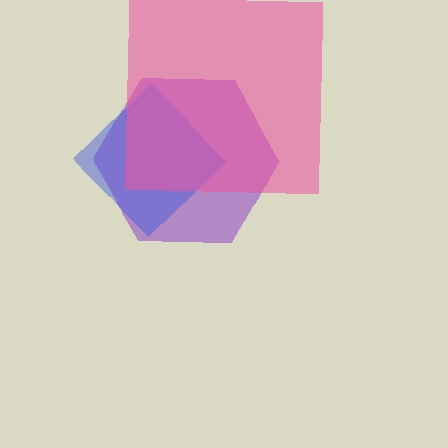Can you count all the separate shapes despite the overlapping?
Yes, there are 3 separate shapes.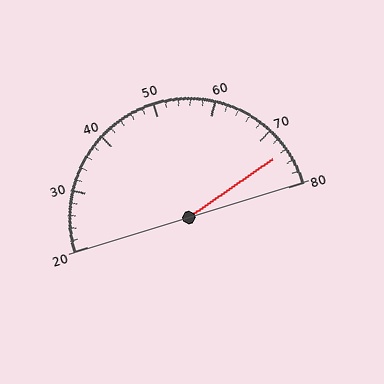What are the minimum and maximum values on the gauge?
The gauge ranges from 20 to 80.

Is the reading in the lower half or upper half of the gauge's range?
The reading is in the upper half of the range (20 to 80).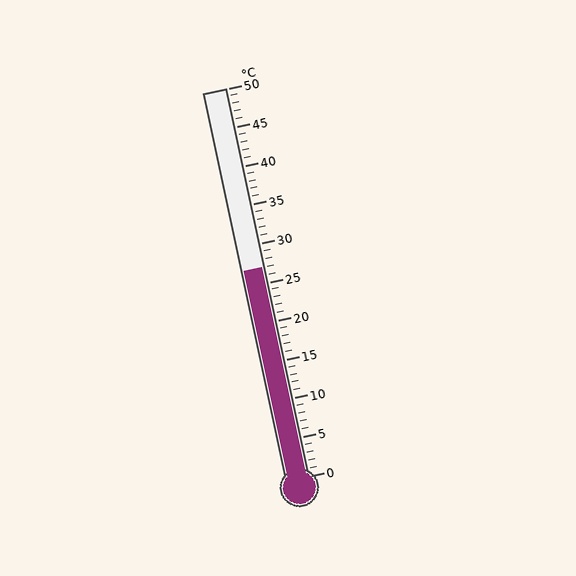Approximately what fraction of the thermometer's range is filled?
The thermometer is filled to approximately 55% of its range.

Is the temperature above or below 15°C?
The temperature is above 15°C.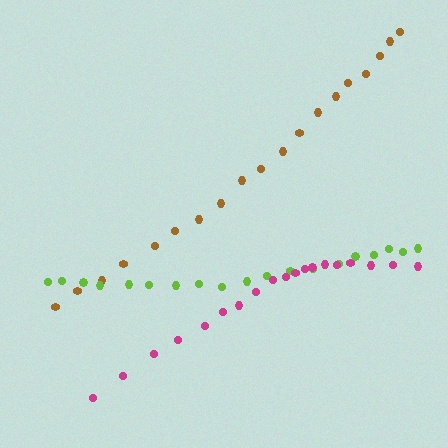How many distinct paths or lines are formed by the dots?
There are 3 distinct paths.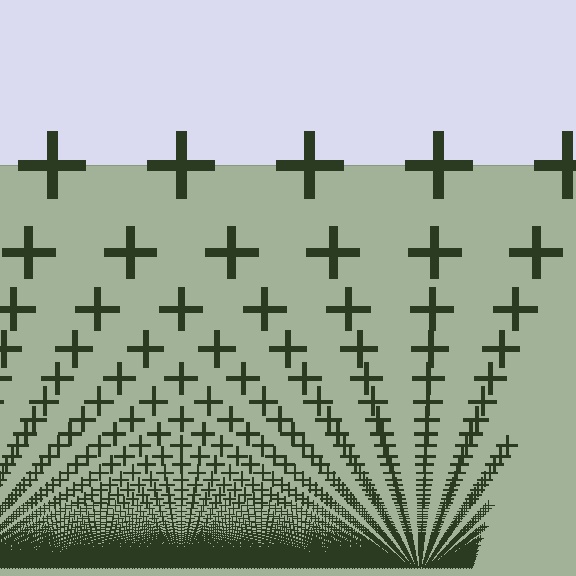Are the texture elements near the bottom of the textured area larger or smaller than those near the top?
Smaller. The gradient is inverted — elements near the bottom are smaller and denser.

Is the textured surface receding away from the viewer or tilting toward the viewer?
The surface appears to tilt toward the viewer. Texture elements get larger and sparser toward the top.